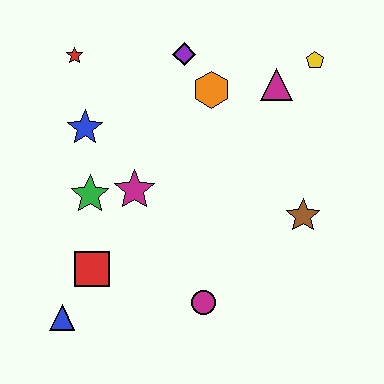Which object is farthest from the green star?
The yellow pentagon is farthest from the green star.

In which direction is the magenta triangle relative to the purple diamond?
The magenta triangle is to the right of the purple diamond.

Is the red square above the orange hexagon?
No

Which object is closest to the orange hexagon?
The purple diamond is closest to the orange hexagon.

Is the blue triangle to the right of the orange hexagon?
No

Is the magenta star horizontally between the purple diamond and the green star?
Yes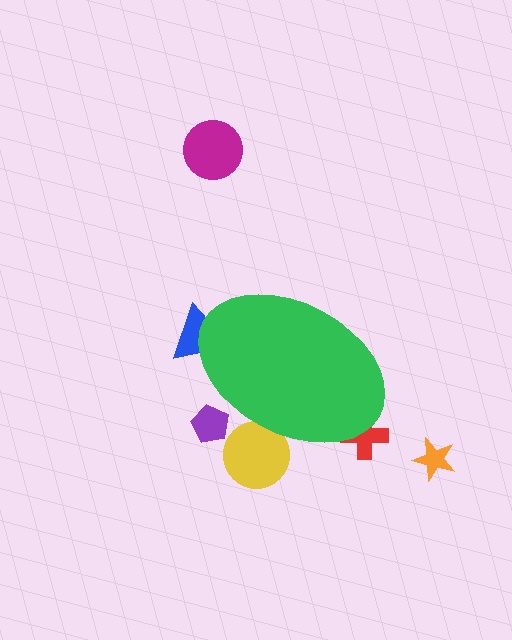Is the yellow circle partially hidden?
Yes, the yellow circle is partially hidden behind the green ellipse.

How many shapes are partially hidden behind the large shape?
4 shapes are partially hidden.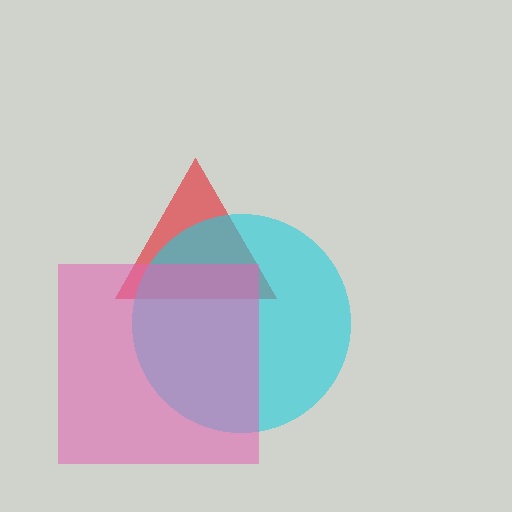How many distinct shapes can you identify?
There are 3 distinct shapes: a red triangle, a cyan circle, a pink square.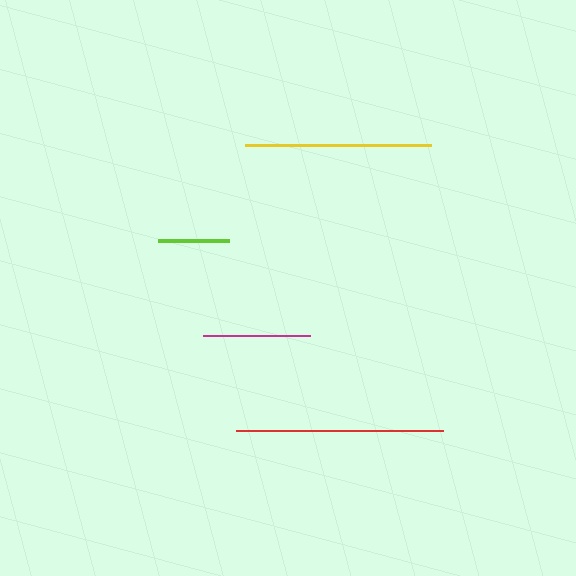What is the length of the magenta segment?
The magenta segment is approximately 107 pixels long.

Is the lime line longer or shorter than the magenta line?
The magenta line is longer than the lime line.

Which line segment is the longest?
The red line is the longest at approximately 206 pixels.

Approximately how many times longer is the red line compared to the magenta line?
The red line is approximately 1.9 times the length of the magenta line.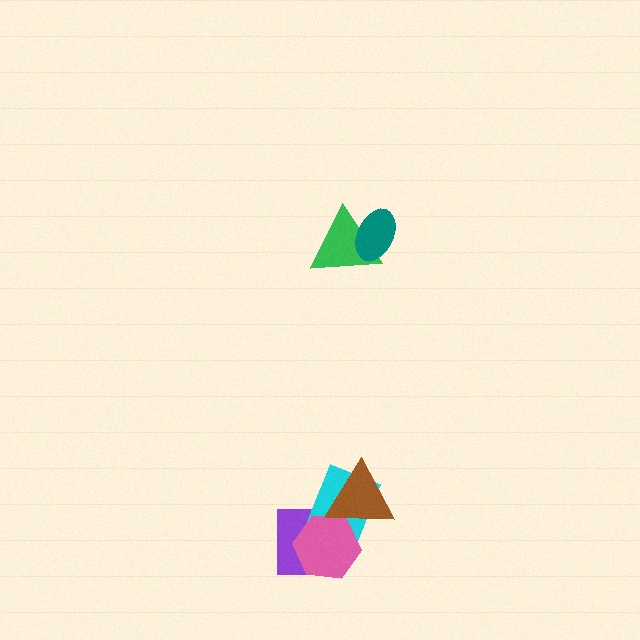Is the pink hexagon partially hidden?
Yes, it is partially covered by another shape.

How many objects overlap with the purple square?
2 objects overlap with the purple square.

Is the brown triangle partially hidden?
No, no other shape covers it.